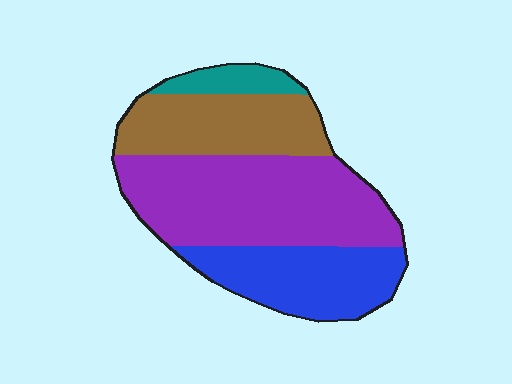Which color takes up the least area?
Teal, at roughly 5%.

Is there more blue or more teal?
Blue.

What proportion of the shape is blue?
Blue covers 25% of the shape.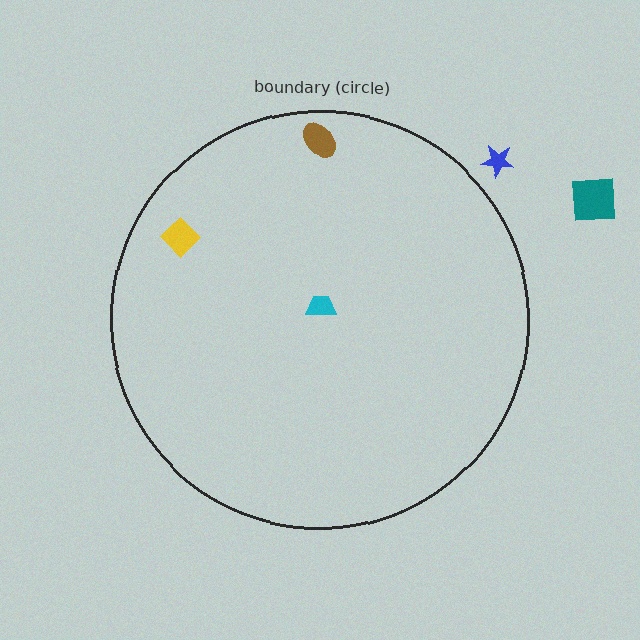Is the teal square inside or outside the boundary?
Outside.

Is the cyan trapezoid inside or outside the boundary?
Inside.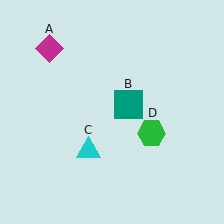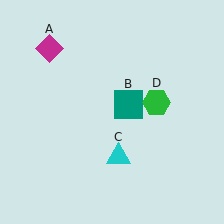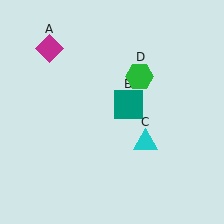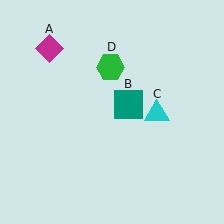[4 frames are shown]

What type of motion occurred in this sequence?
The cyan triangle (object C), green hexagon (object D) rotated counterclockwise around the center of the scene.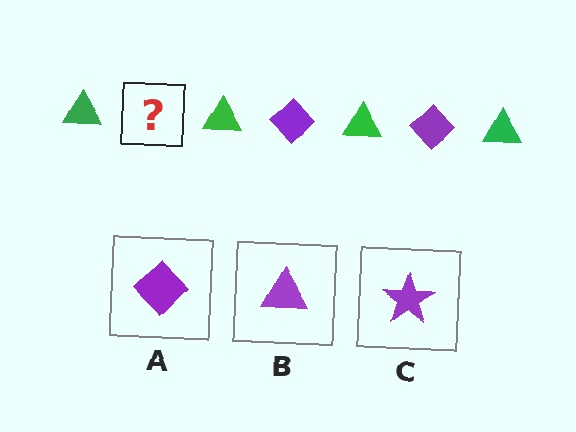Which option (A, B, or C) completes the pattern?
A.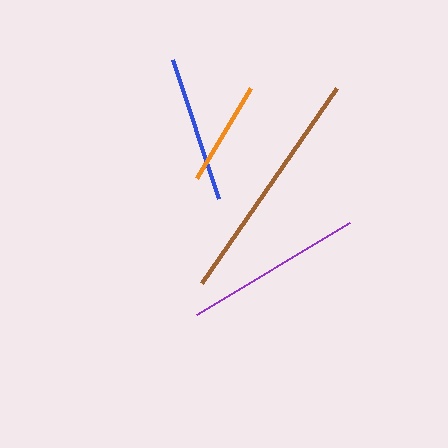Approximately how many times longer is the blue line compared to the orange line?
The blue line is approximately 1.4 times the length of the orange line.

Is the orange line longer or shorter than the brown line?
The brown line is longer than the orange line.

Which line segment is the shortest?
The orange line is the shortest at approximately 105 pixels.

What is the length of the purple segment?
The purple segment is approximately 179 pixels long.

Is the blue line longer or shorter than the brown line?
The brown line is longer than the blue line.